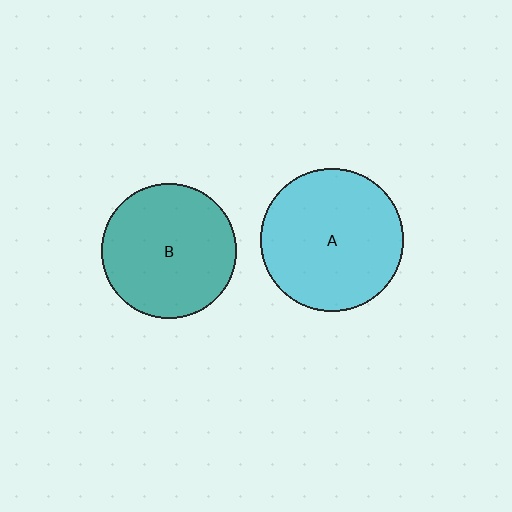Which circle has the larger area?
Circle A (cyan).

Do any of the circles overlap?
No, none of the circles overlap.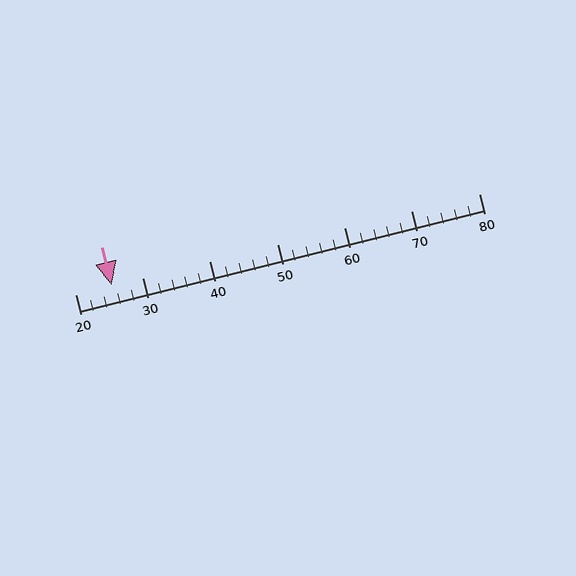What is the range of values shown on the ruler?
The ruler shows values from 20 to 80.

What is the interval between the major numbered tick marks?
The major tick marks are spaced 10 units apart.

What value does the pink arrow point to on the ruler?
The pink arrow points to approximately 25.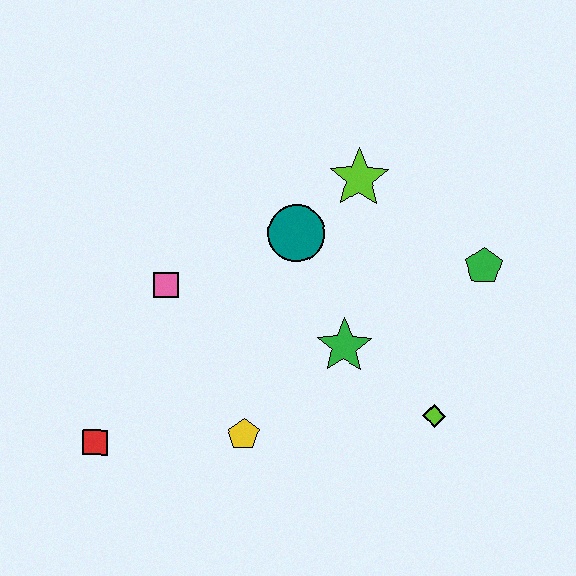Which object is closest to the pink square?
The teal circle is closest to the pink square.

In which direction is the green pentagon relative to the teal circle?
The green pentagon is to the right of the teal circle.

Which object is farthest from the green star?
The red square is farthest from the green star.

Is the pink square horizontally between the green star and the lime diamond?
No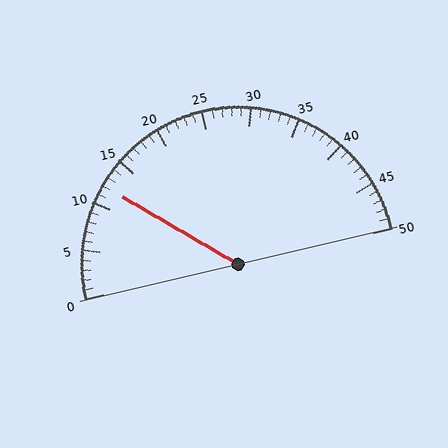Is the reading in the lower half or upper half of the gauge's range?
The reading is in the lower half of the range (0 to 50).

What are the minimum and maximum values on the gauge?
The gauge ranges from 0 to 50.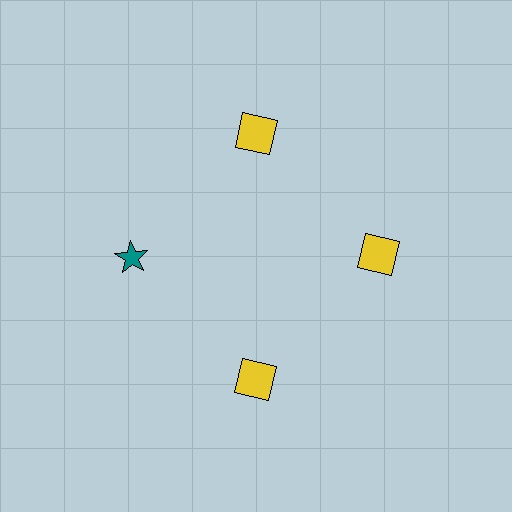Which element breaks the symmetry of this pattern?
The teal star at roughly the 9 o'clock position breaks the symmetry. All other shapes are yellow squares.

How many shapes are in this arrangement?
There are 4 shapes arranged in a ring pattern.